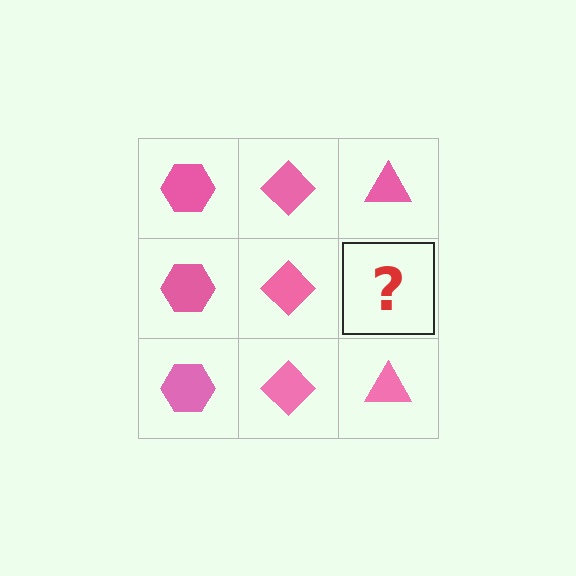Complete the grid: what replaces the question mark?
The question mark should be replaced with a pink triangle.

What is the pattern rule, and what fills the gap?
The rule is that each column has a consistent shape. The gap should be filled with a pink triangle.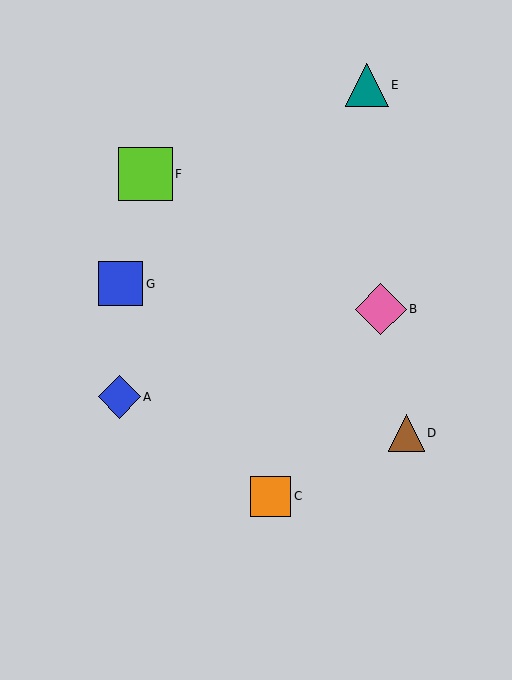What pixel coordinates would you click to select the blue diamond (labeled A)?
Click at (119, 397) to select the blue diamond A.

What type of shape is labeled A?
Shape A is a blue diamond.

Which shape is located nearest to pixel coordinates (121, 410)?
The blue diamond (labeled A) at (119, 397) is nearest to that location.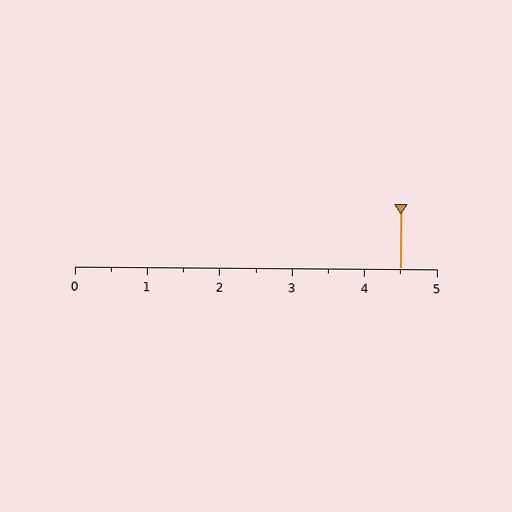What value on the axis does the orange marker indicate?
The marker indicates approximately 4.5.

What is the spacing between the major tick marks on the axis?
The major ticks are spaced 1 apart.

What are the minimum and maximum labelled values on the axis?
The axis runs from 0 to 5.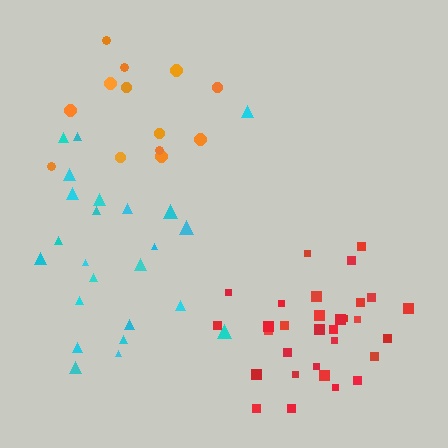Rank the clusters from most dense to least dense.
red, cyan, orange.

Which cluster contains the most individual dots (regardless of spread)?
Red (31).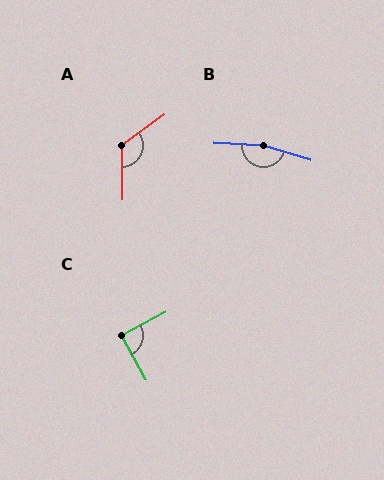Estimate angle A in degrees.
Approximately 125 degrees.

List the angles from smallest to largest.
C (89°), A (125°), B (165°).